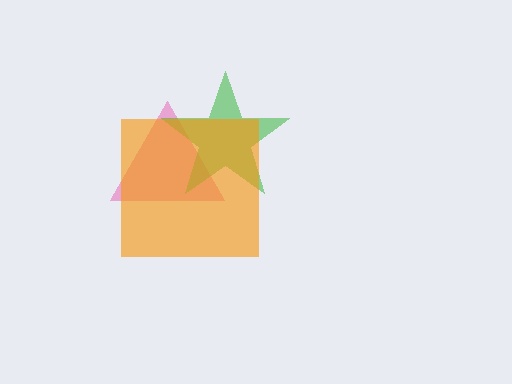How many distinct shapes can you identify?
There are 3 distinct shapes: a pink triangle, a green star, an orange square.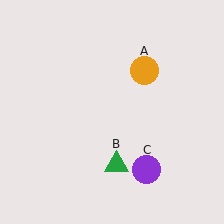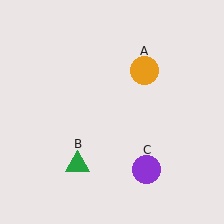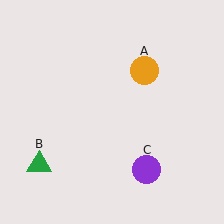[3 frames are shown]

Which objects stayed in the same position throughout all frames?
Orange circle (object A) and purple circle (object C) remained stationary.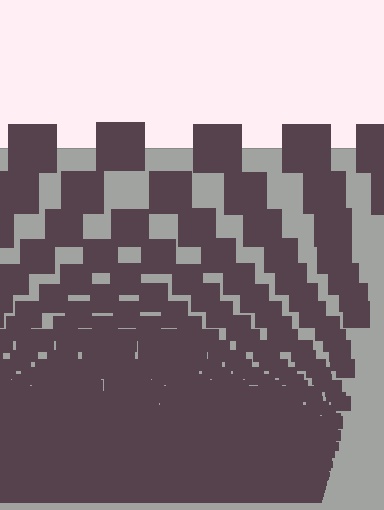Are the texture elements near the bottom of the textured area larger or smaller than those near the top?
Smaller. The gradient is inverted — elements near the bottom are smaller and denser.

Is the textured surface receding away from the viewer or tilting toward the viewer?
The surface appears to tilt toward the viewer. Texture elements get larger and sparser toward the top.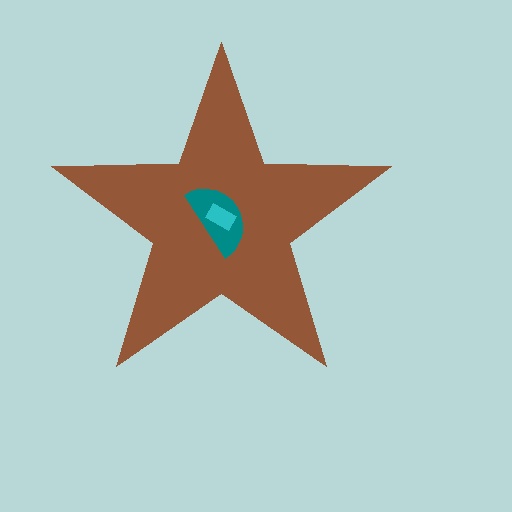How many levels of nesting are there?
3.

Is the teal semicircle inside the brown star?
Yes.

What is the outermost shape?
The brown star.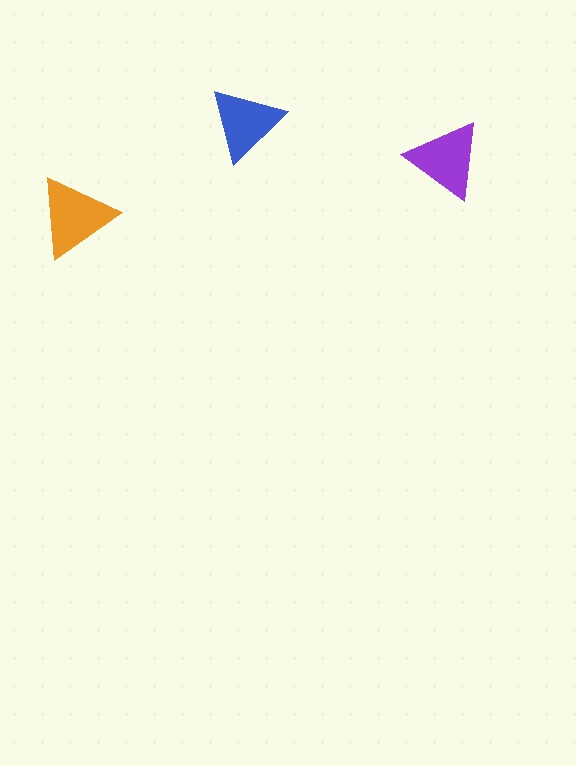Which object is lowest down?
The orange triangle is bottommost.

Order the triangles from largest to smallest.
the orange one, the purple one, the blue one.